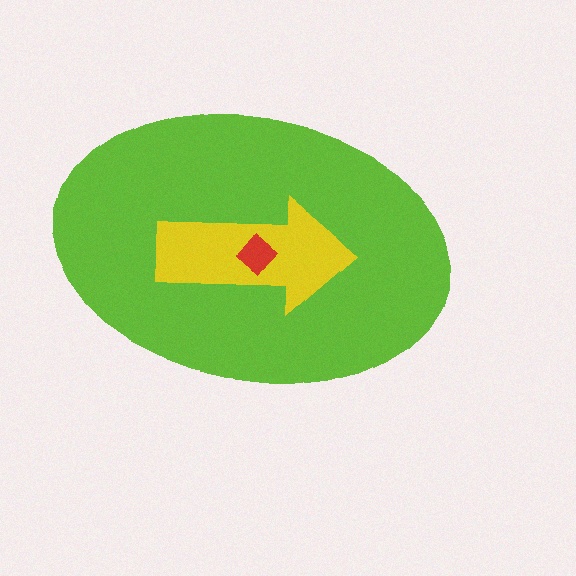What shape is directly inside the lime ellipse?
The yellow arrow.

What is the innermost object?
The red diamond.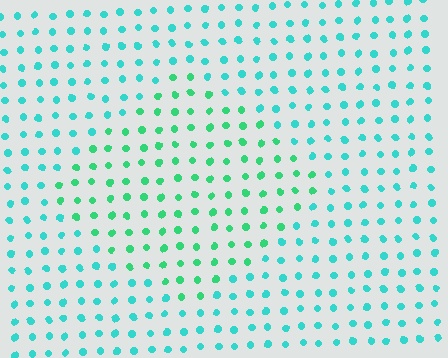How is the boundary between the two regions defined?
The boundary is defined purely by a slight shift in hue (about 31 degrees). Spacing, size, and orientation are identical on both sides.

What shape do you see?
I see a diamond.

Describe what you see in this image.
The image is filled with small cyan elements in a uniform arrangement. A diamond-shaped region is visible where the elements are tinted to a slightly different hue, forming a subtle color boundary.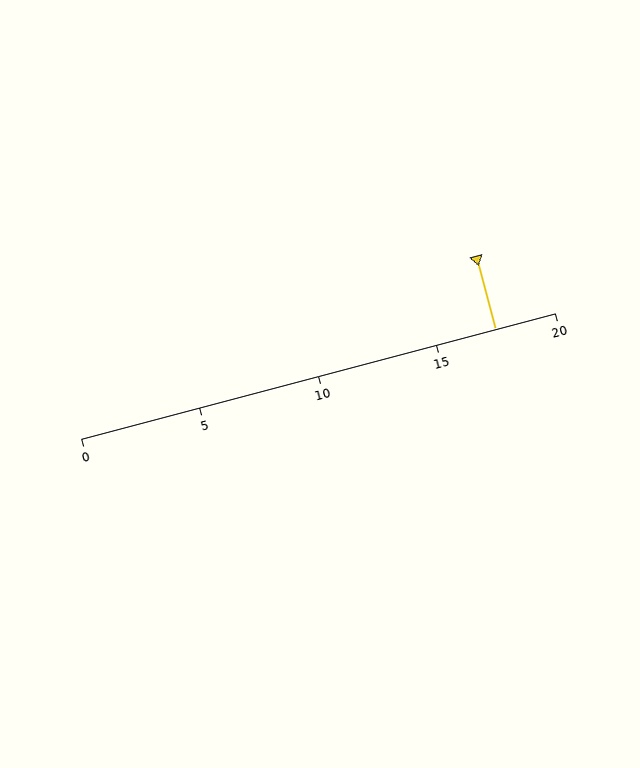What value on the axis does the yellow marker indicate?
The marker indicates approximately 17.5.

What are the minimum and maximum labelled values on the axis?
The axis runs from 0 to 20.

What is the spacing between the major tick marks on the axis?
The major ticks are spaced 5 apart.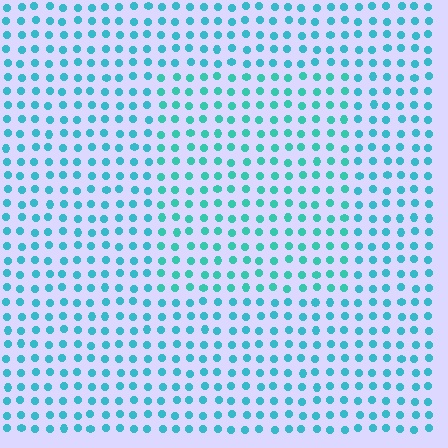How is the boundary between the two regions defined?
The boundary is defined purely by a slight shift in hue (about 18 degrees). Spacing, size, and orientation are identical on both sides.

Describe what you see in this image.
The image is filled with small cyan elements in a uniform arrangement. A rectangle-shaped region is visible where the elements are tinted to a slightly different hue, forming a subtle color boundary.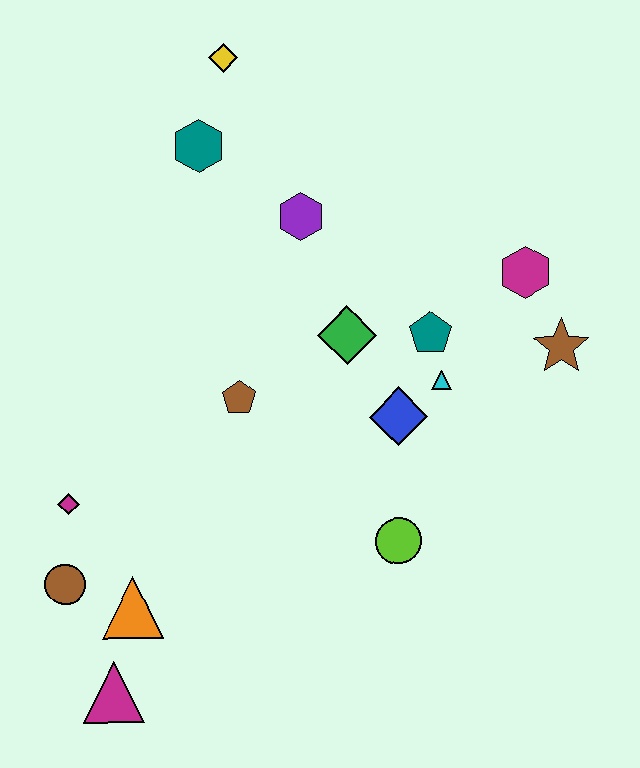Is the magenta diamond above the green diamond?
No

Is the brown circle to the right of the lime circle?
No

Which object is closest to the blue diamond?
The cyan triangle is closest to the blue diamond.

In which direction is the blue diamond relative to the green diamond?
The blue diamond is below the green diamond.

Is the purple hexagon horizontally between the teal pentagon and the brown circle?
Yes